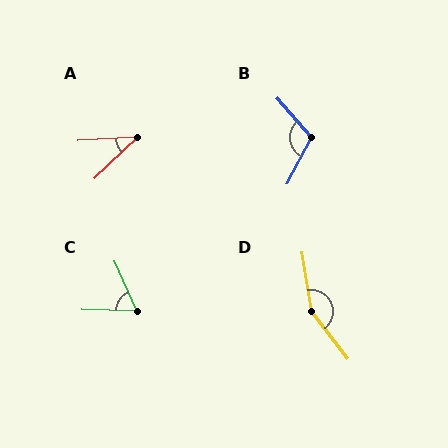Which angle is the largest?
D, at approximately 152 degrees.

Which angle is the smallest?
A, at approximately 40 degrees.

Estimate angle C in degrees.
Approximately 64 degrees.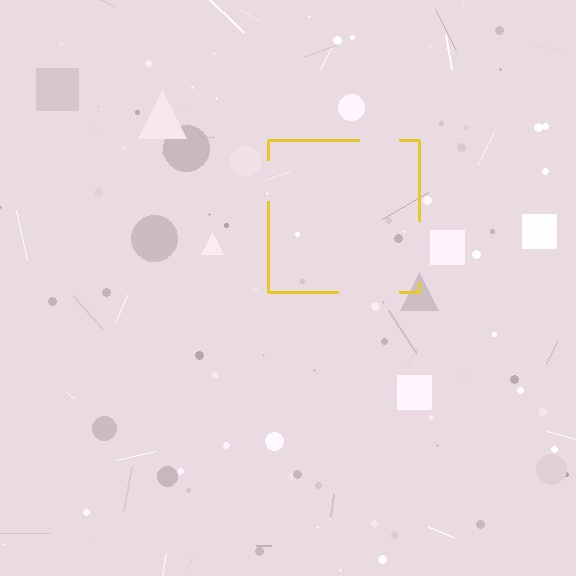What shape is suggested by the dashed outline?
The dashed outline suggests a square.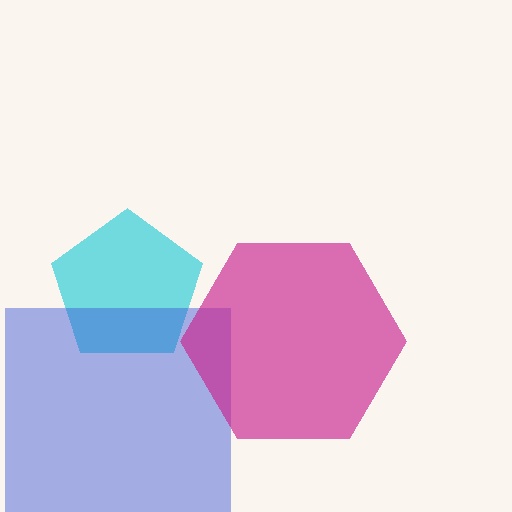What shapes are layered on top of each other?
The layered shapes are: a cyan pentagon, a blue square, a magenta hexagon.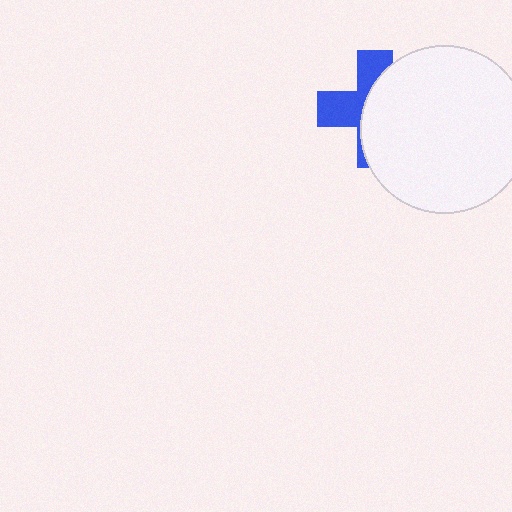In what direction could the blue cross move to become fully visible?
The blue cross could move left. That would shift it out from behind the white circle entirely.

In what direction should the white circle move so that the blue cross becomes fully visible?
The white circle should move right. That is the shortest direction to clear the overlap and leave the blue cross fully visible.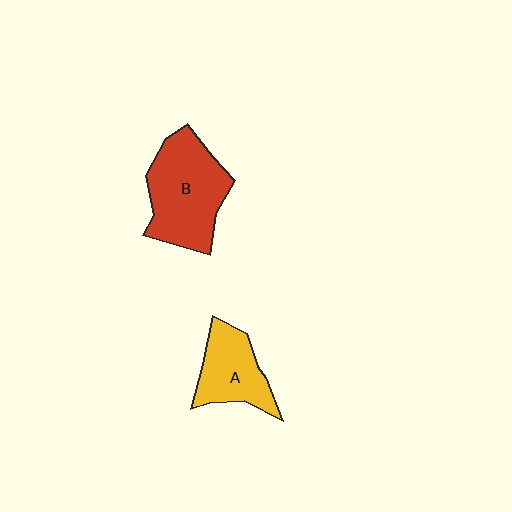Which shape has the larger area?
Shape B (red).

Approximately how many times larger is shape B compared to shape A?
Approximately 1.6 times.